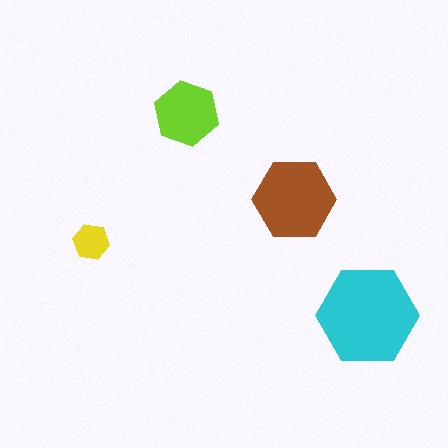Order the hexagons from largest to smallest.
the cyan one, the brown one, the lime one, the yellow one.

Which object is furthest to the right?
The cyan hexagon is rightmost.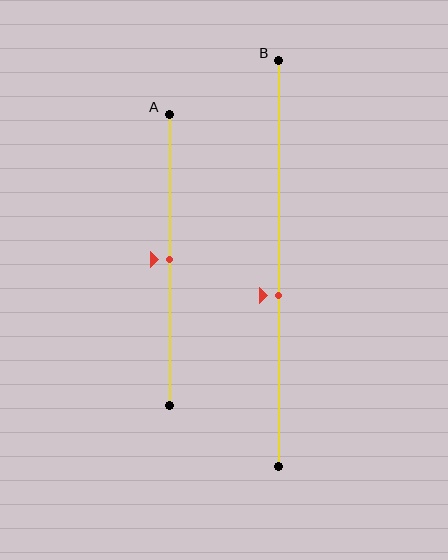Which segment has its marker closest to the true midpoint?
Segment A has its marker closest to the true midpoint.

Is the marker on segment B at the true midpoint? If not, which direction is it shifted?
No, the marker on segment B is shifted downward by about 8% of the segment length.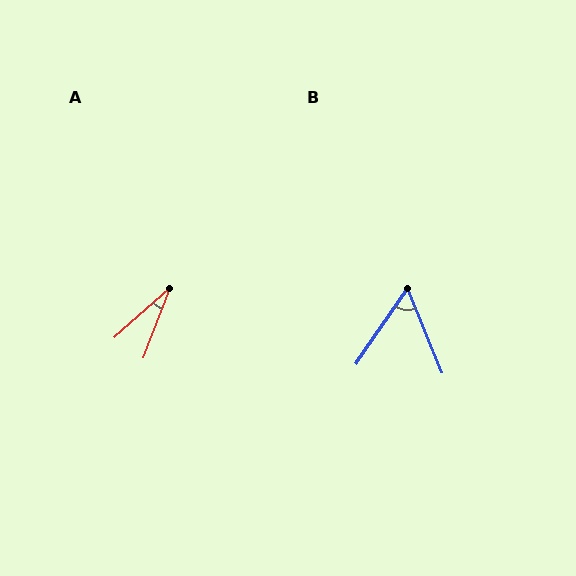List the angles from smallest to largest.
A (28°), B (57°).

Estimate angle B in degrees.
Approximately 57 degrees.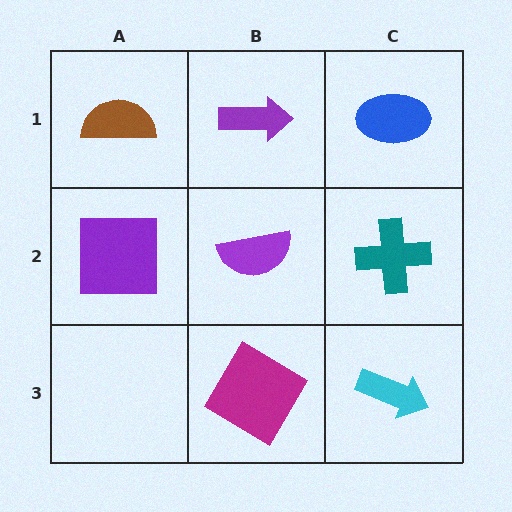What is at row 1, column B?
A purple arrow.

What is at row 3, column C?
A cyan arrow.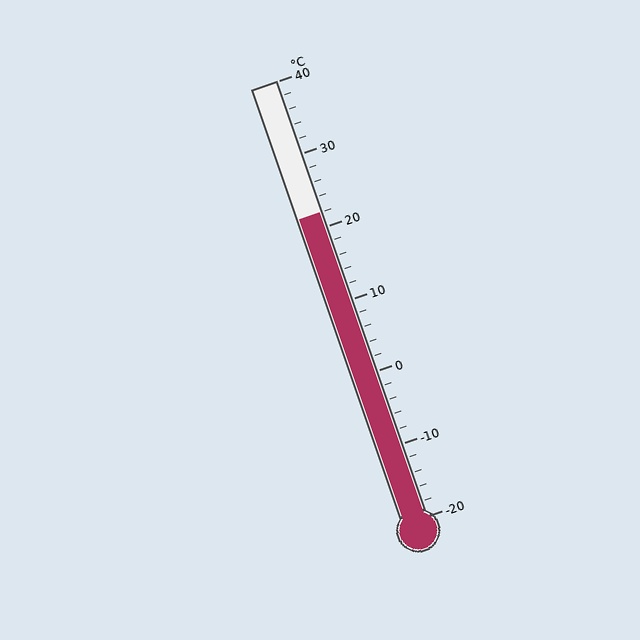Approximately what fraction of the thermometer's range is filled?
The thermometer is filled to approximately 70% of its range.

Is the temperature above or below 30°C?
The temperature is below 30°C.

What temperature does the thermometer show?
The thermometer shows approximately 22°C.